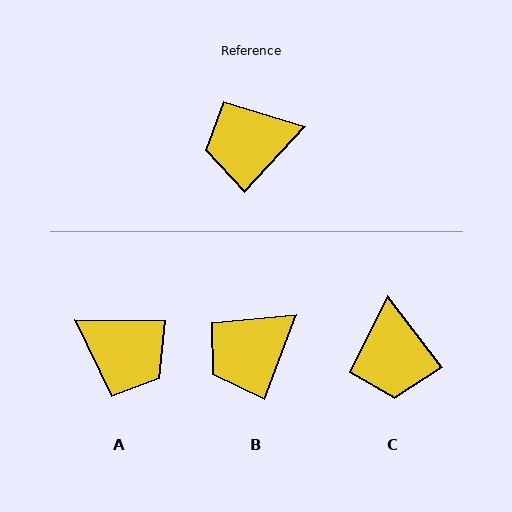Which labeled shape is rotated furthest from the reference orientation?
A, about 132 degrees away.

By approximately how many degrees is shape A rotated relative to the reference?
Approximately 132 degrees counter-clockwise.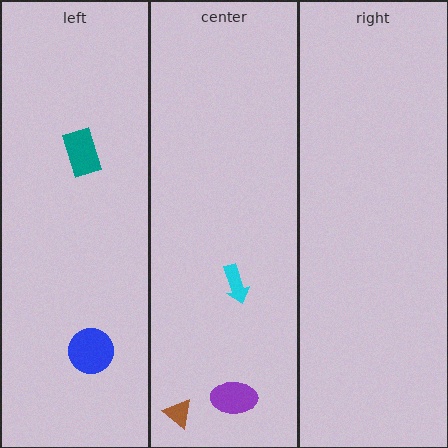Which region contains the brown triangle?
The center region.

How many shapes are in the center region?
3.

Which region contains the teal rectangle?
The left region.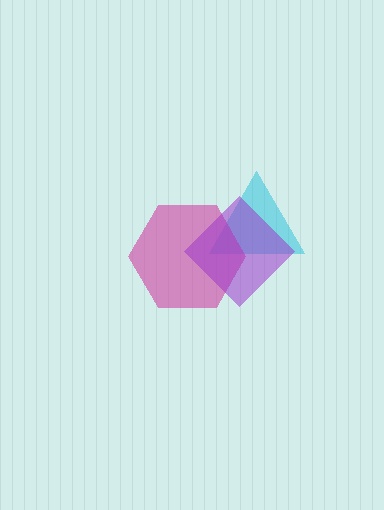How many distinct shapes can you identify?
There are 3 distinct shapes: a cyan triangle, a magenta hexagon, a purple diamond.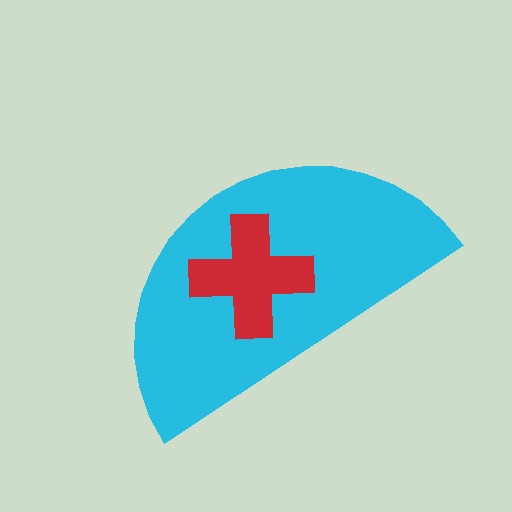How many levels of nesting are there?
2.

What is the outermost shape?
The cyan semicircle.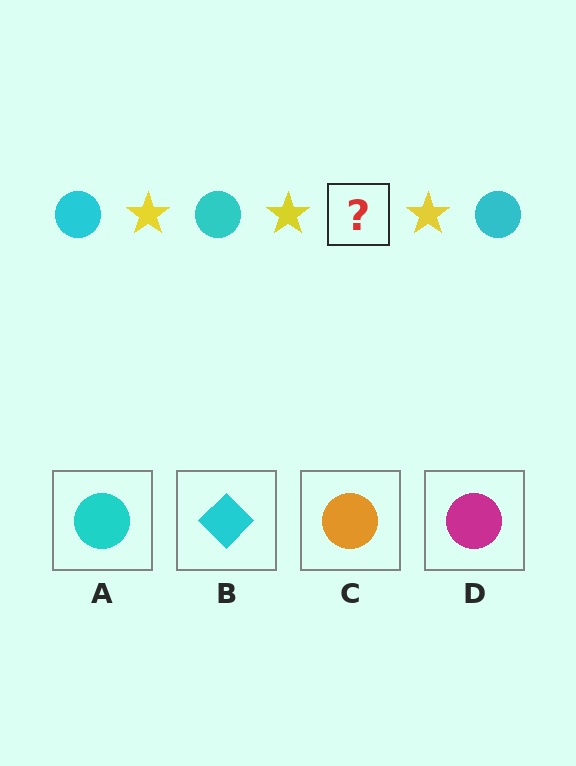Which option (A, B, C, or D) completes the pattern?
A.